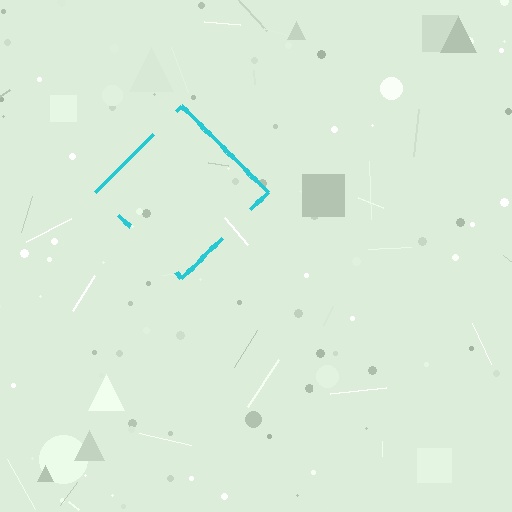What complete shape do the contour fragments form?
The contour fragments form a diamond.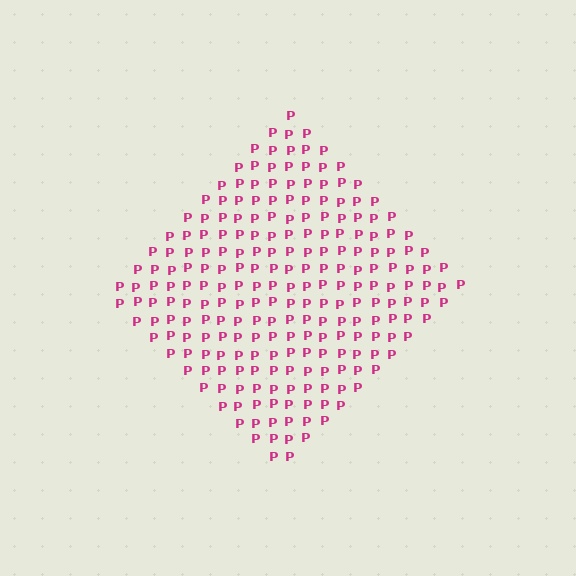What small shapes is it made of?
It is made of small letter P's.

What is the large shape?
The large shape is a diamond.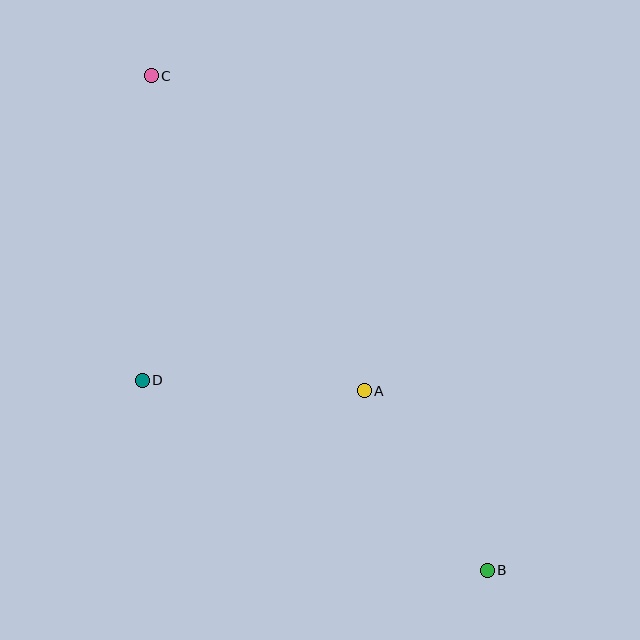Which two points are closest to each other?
Points A and B are closest to each other.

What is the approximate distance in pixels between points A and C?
The distance between A and C is approximately 380 pixels.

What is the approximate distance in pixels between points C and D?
The distance between C and D is approximately 304 pixels.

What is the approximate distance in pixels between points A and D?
The distance between A and D is approximately 222 pixels.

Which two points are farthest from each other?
Points B and C are farthest from each other.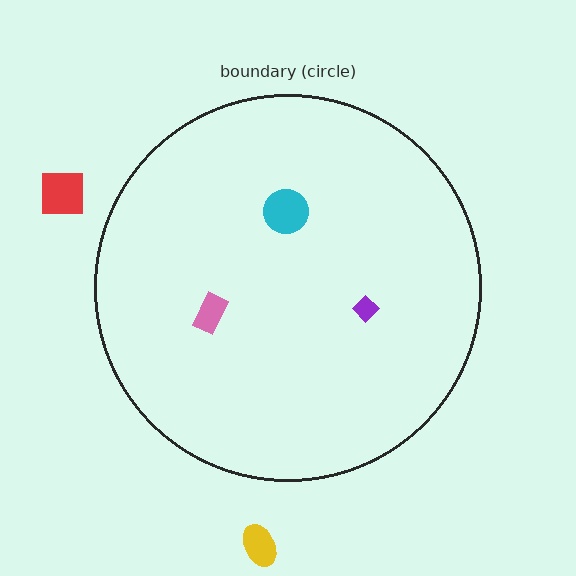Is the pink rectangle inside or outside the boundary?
Inside.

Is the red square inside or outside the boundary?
Outside.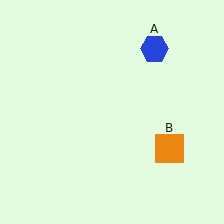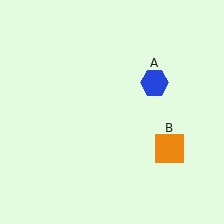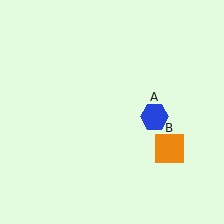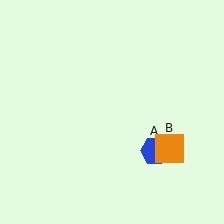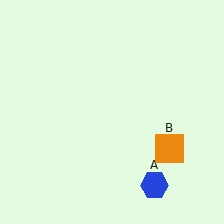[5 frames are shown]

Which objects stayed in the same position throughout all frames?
Orange square (object B) remained stationary.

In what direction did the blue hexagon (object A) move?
The blue hexagon (object A) moved down.